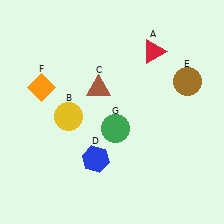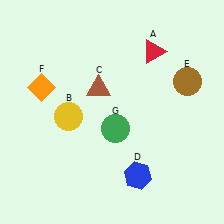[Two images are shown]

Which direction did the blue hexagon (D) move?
The blue hexagon (D) moved right.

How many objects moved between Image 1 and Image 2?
1 object moved between the two images.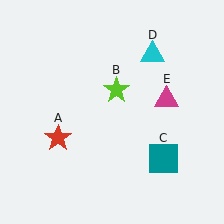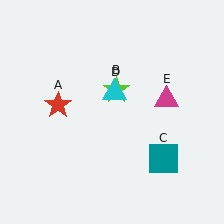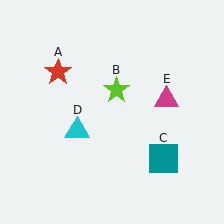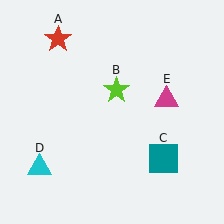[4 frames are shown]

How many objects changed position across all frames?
2 objects changed position: red star (object A), cyan triangle (object D).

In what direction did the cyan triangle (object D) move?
The cyan triangle (object D) moved down and to the left.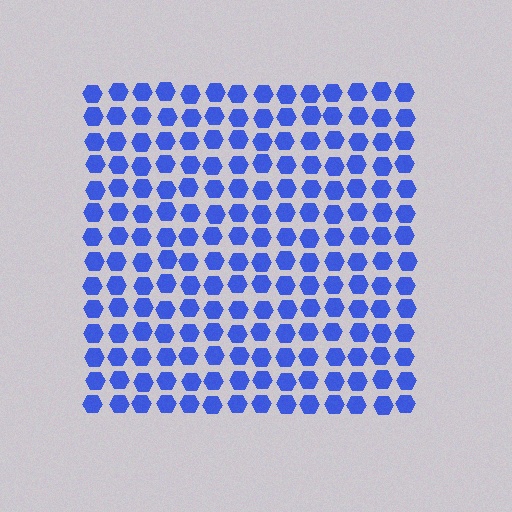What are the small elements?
The small elements are hexagons.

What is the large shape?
The large shape is a square.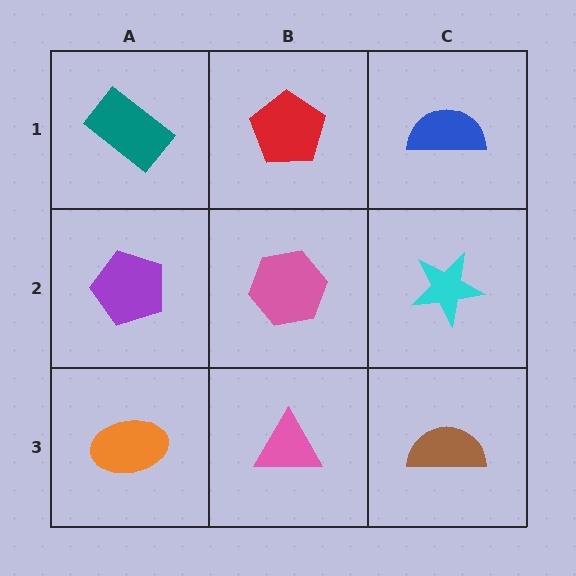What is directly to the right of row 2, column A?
A pink hexagon.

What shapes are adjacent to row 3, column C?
A cyan star (row 2, column C), a pink triangle (row 3, column B).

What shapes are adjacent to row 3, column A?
A purple pentagon (row 2, column A), a pink triangle (row 3, column B).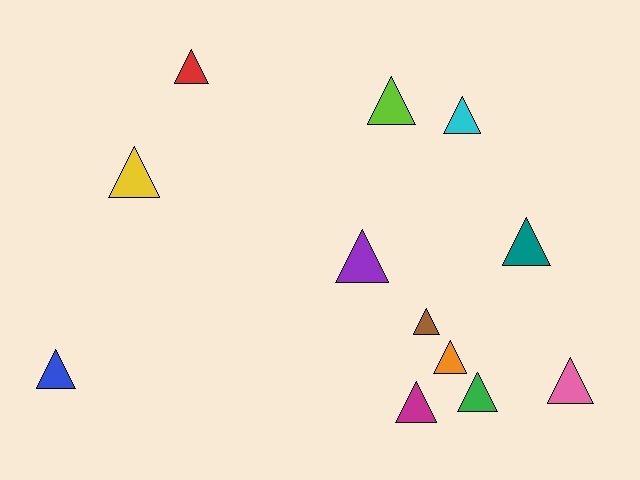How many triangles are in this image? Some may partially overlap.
There are 12 triangles.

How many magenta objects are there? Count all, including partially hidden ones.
There is 1 magenta object.